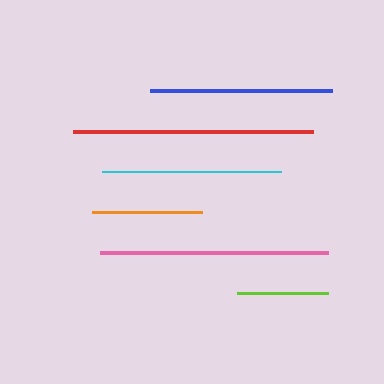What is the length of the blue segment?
The blue segment is approximately 182 pixels long.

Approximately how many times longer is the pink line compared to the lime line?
The pink line is approximately 2.5 times the length of the lime line.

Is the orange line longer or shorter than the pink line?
The pink line is longer than the orange line.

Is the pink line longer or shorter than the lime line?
The pink line is longer than the lime line.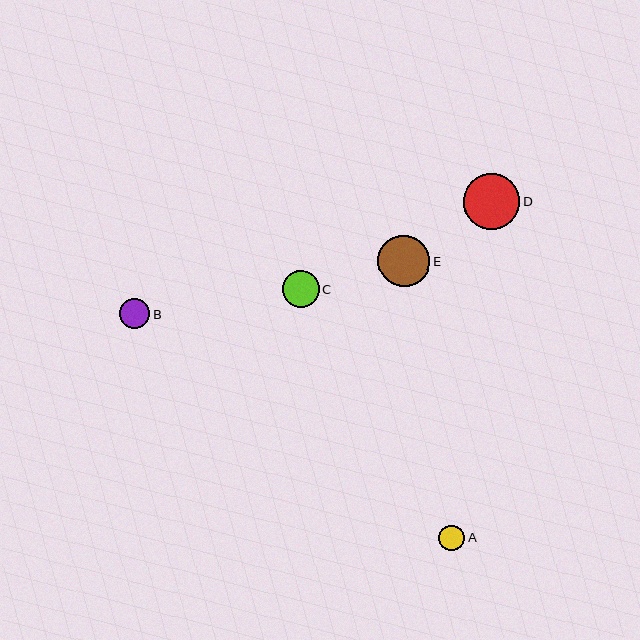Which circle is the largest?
Circle D is the largest with a size of approximately 56 pixels.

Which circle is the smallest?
Circle A is the smallest with a size of approximately 26 pixels.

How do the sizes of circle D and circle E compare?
Circle D and circle E are approximately the same size.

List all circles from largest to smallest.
From largest to smallest: D, E, C, B, A.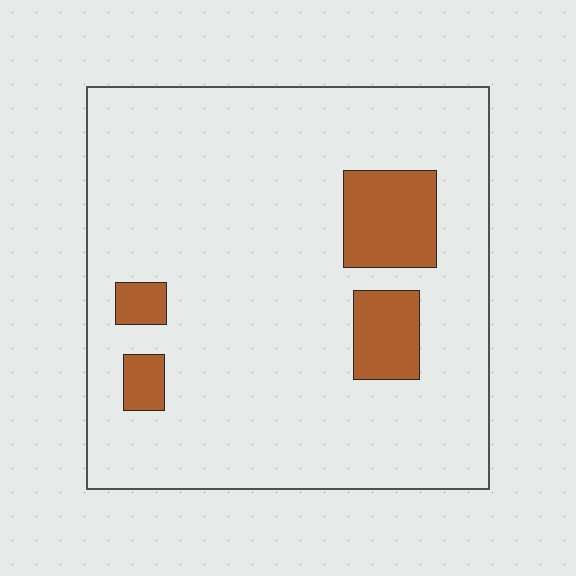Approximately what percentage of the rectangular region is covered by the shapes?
Approximately 10%.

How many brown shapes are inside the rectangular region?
4.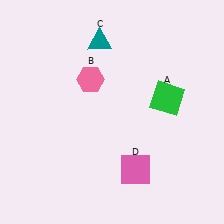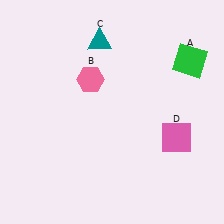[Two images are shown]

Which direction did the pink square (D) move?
The pink square (D) moved right.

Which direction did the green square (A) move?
The green square (A) moved up.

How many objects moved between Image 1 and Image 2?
2 objects moved between the two images.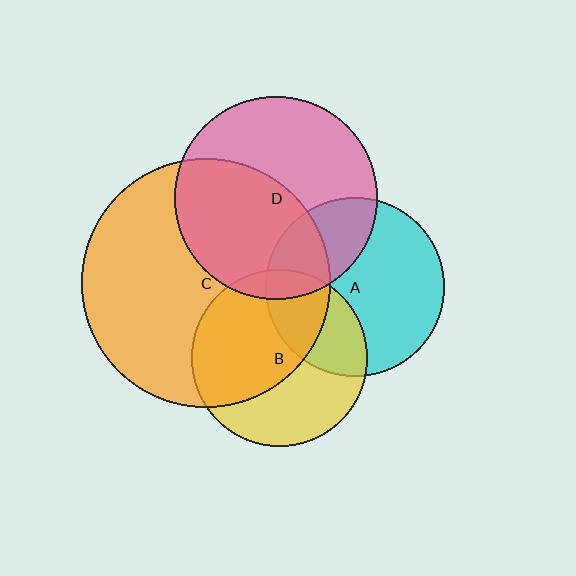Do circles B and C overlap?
Yes.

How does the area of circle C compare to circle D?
Approximately 1.5 times.